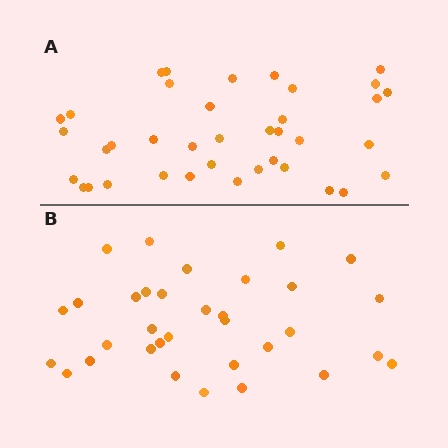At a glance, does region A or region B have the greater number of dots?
Region A (the top region) has more dots.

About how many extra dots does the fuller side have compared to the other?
Region A has about 5 more dots than region B.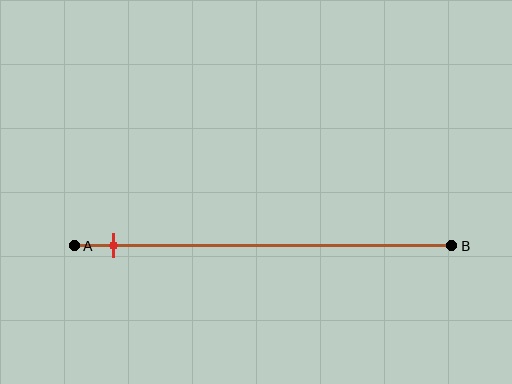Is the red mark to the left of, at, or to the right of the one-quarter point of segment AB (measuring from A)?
The red mark is to the left of the one-quarter point of segment AB.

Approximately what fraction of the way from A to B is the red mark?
The red mark is approximately 10% of the way from A to B.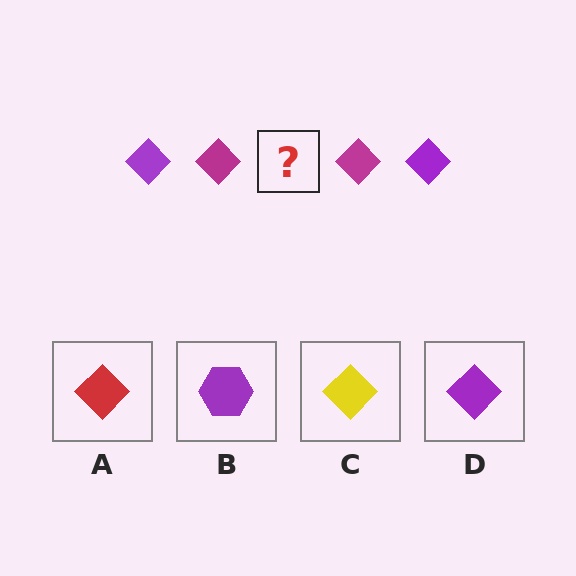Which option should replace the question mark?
Option D.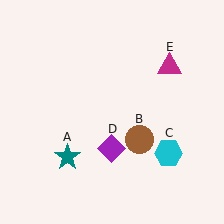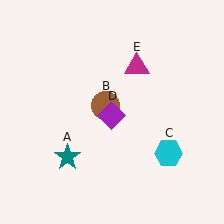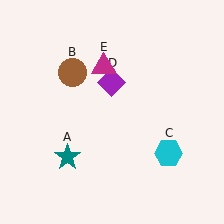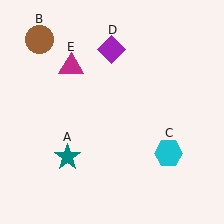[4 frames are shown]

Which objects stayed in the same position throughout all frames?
Teal star (object A) and cyan hexagon (object C) remained stationary.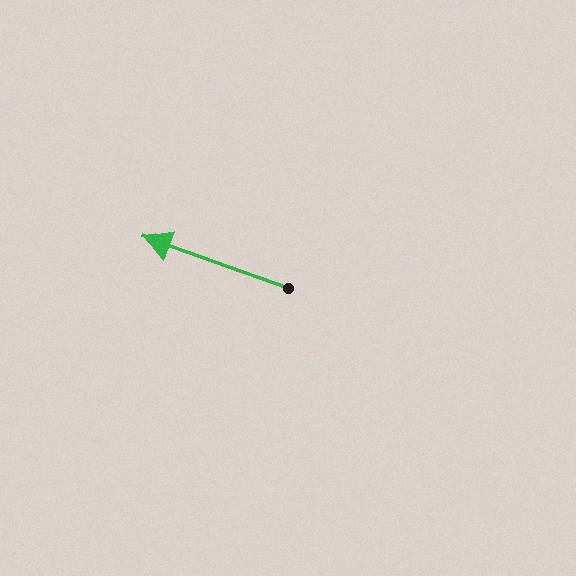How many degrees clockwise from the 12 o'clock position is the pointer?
Approximately 289 degrees.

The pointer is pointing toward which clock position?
Roughly 10 o'clock.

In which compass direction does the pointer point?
West.